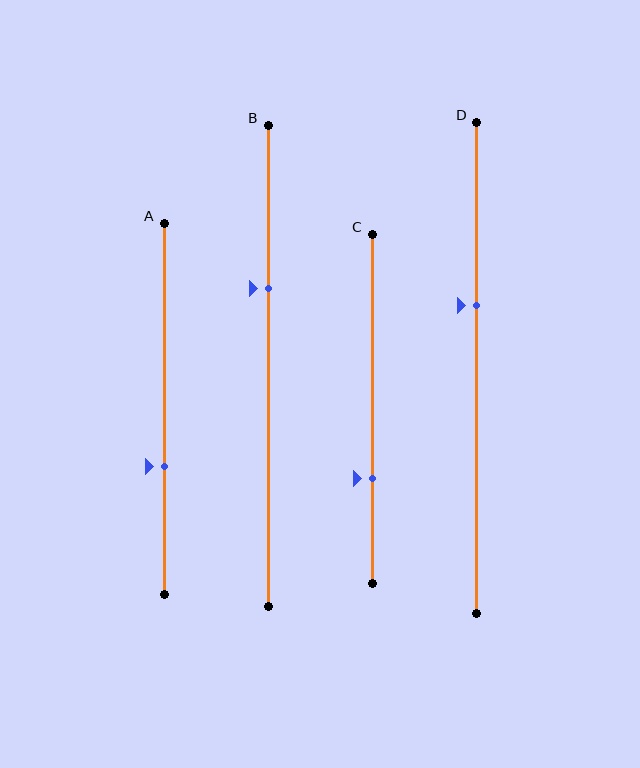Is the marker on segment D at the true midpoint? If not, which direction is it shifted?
No, the marker on segment D is shifted upward by about 13% of the segment length.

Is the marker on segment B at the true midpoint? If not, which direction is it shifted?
No, the marker on segment B is shifted upward by about 16% of the segment length.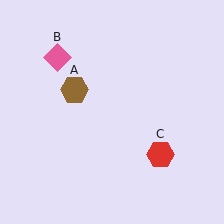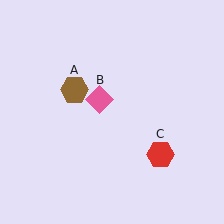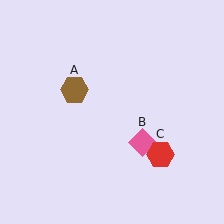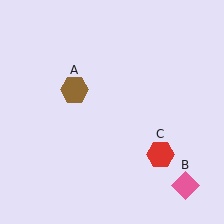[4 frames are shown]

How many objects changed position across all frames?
1 object changed position: pink diamond (object B).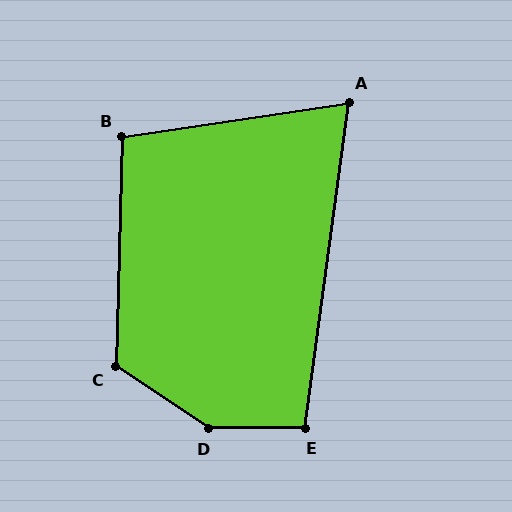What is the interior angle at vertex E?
Approximately 98 degrees (obtuse).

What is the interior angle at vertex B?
Approximately 100 degrees (obtuse).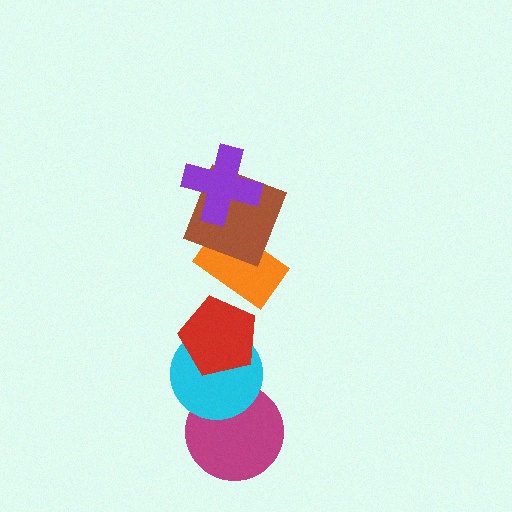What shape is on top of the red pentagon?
The orange rectangle is on top of the red pentagon.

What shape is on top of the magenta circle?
The cyan circle is on top of the magenta circle.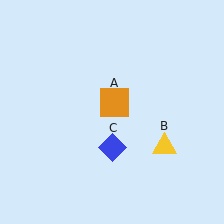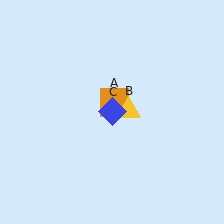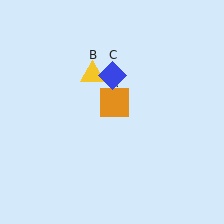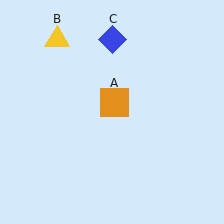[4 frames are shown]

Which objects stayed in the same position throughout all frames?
Orange square (object A) remained stationary.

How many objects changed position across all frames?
2 objects changed position: yellow triangle (object B), blue diamond (object C).